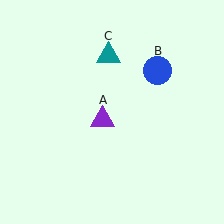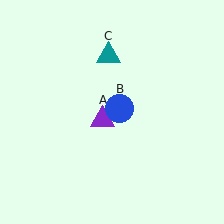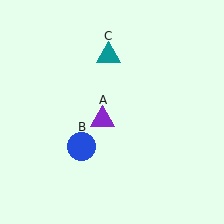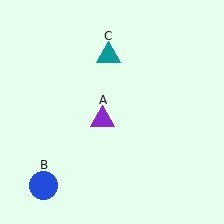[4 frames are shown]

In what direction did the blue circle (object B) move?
The blue circle (object B) moved down and to the left.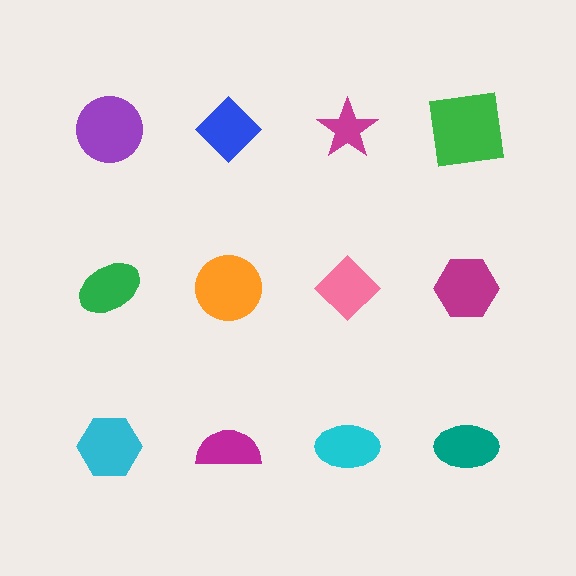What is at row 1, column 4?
A green square.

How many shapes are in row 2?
4 shapes.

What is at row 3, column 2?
A magenta semicircle.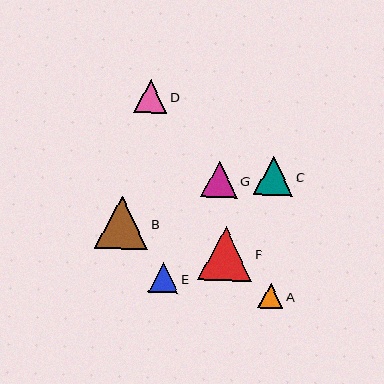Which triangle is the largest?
Triangle F is the largest with a size of approximately 54 pixels.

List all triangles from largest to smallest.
From largest to smallest: F, B, C, G, D, E, A.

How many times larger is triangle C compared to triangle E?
Triangle C is approximately 1.3 times the size of triangle E.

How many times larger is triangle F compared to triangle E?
Triangle F is approximately 1.8 times the size of triangle E.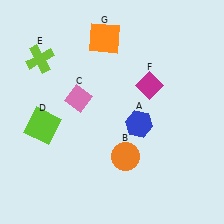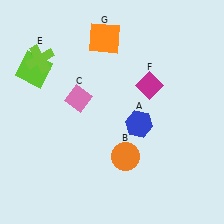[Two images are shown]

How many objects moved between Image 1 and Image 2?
1 object moved between the two images.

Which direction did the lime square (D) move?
The lime square (D) moved up.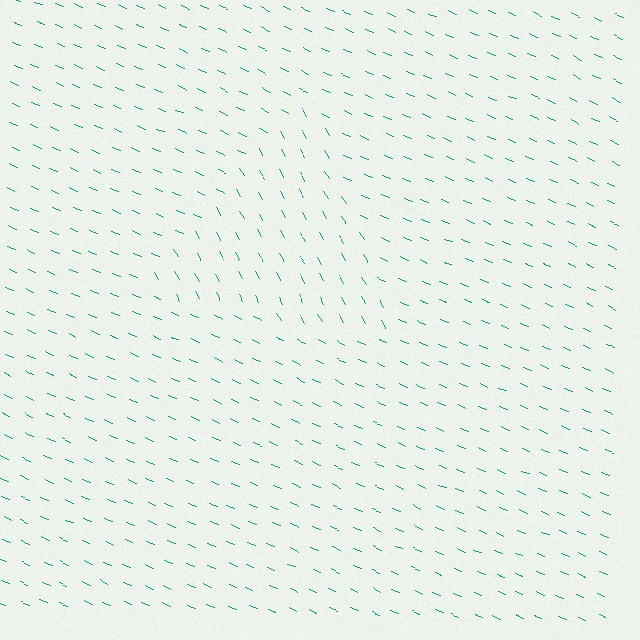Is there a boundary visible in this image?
Yes, there is a texture boundary formed by a change in line orientation.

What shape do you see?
I see a triangle.